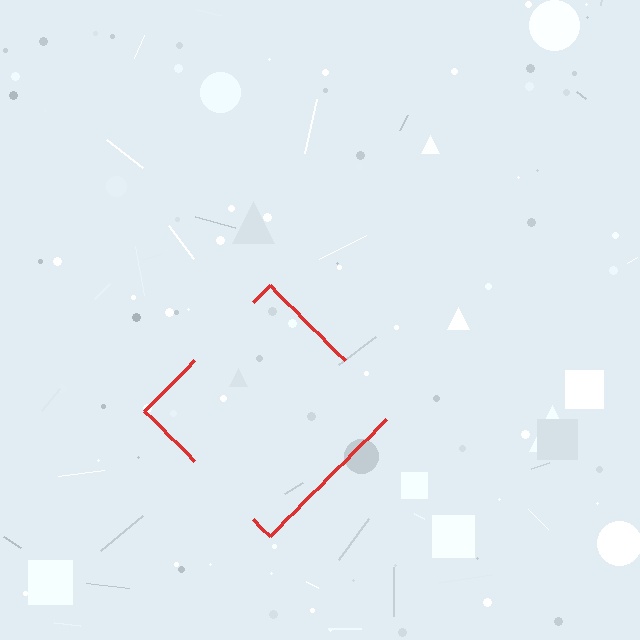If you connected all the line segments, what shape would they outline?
They would outline a diamond.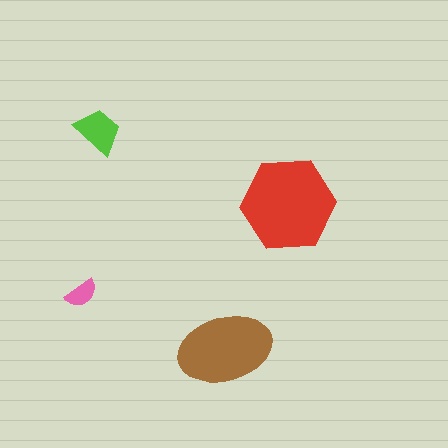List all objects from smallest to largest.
The pink semicircle, the lime trapezoid, the brown ellipse, the red hexagon.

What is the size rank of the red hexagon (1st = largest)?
1st.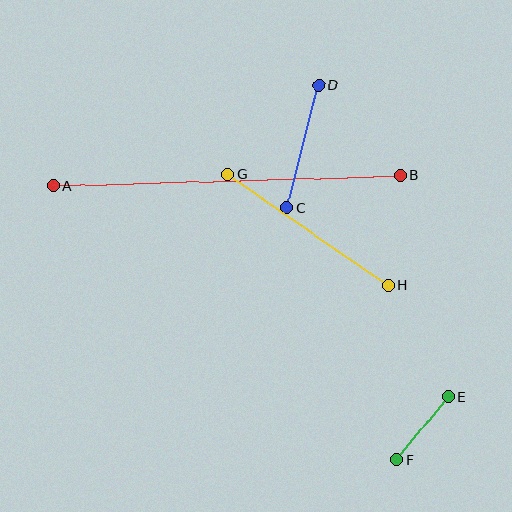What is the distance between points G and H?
The distance is approximately 195 pixels.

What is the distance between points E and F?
The distance is approximately 82 pixels.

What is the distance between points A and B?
The distance is approximately 347 pixels.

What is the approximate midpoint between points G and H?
The midpoint is at approximately (308, 230) pixels.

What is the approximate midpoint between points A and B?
The midpoint is at approximately (226, 181) pixels.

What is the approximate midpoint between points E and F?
The midpoint is at approximately (423, 428) pixels.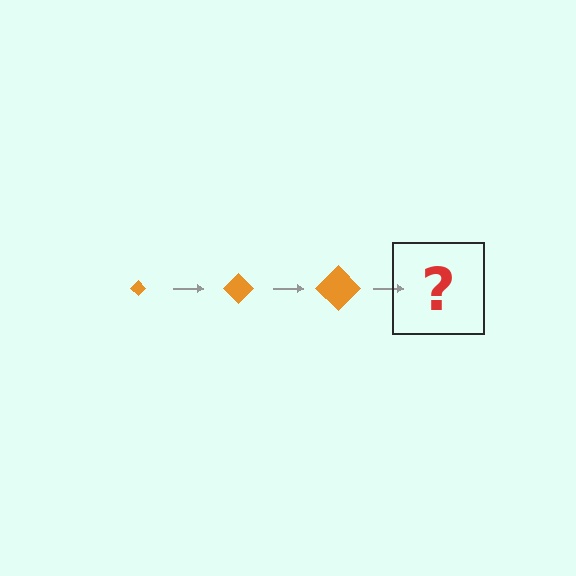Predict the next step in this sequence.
The next step is an orange diamond, larger than the previous one.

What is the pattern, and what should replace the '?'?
The pattern is that the diamond gets progressively larger each step. The '?' should be an orange diamond, larger than the previous one.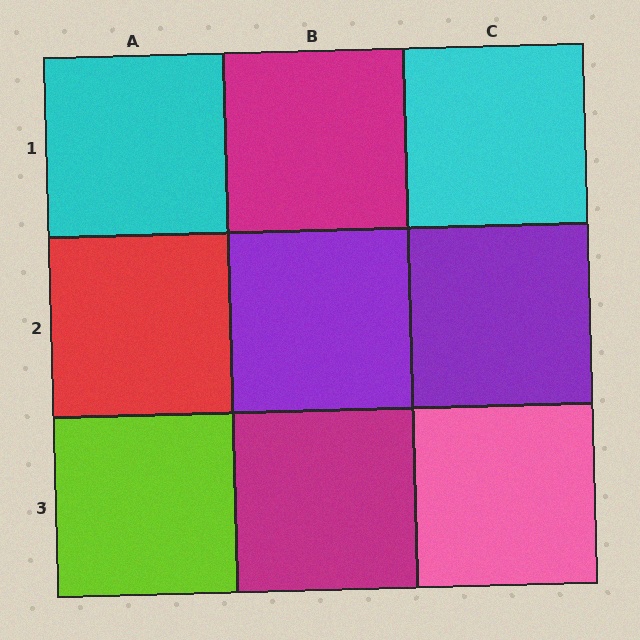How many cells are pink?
1 cell is pink.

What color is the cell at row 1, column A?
Cyan.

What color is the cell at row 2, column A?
Red.